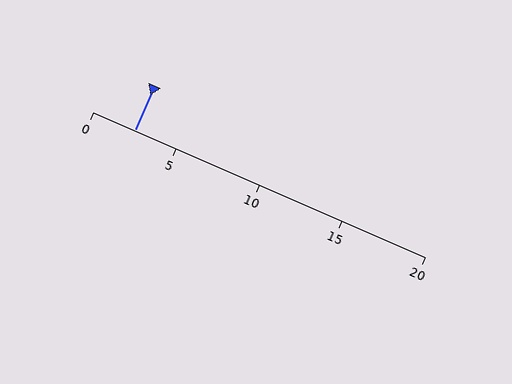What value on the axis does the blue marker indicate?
The marker indicates approximately 2.5.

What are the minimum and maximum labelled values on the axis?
The axis runs from 0 to 20.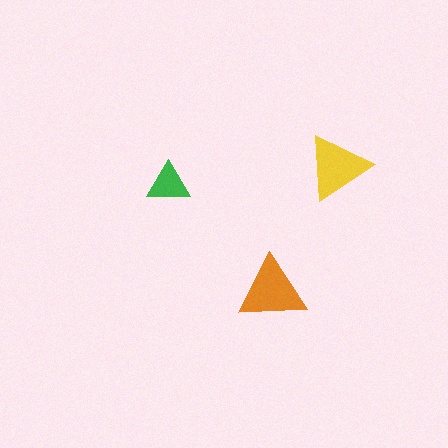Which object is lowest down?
The orange triangle is bottommost.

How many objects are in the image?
There are 3 objects in the image.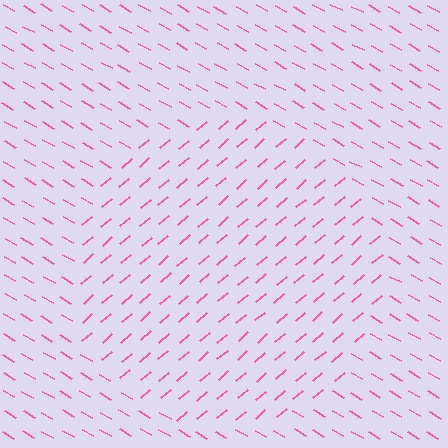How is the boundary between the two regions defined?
The boundary is defined purely by a change in line orientation (approximately 70 degrees difference). All lines are the same color and thickness.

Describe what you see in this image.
The image is filled with small pink line segments. A circle region in the image has lines oriented differently from the surrounding lines, creating a visible texture boundary.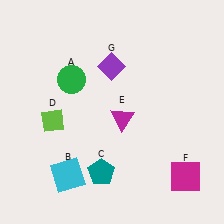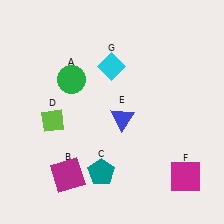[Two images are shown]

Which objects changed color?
B changed from cyan to magenta. E changed from magenta to blue. G changed from purple to cyan.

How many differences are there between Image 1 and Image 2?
There are 3 differences between the two images.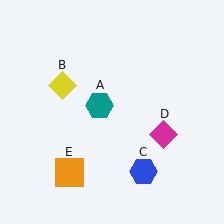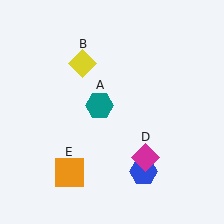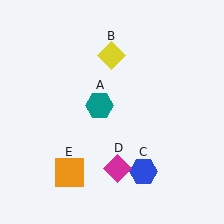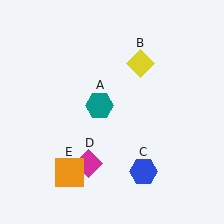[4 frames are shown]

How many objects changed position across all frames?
2 objects changed position: yellow diamond (object B), magenta diamond (object D).